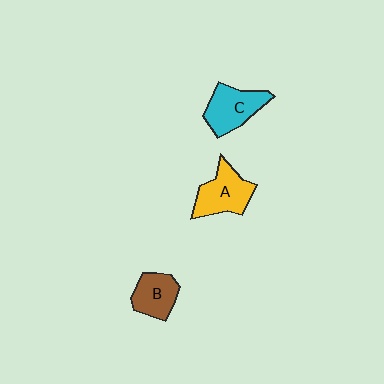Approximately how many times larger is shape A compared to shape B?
Approximately 1.3 times.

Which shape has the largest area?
Shape A (yellow).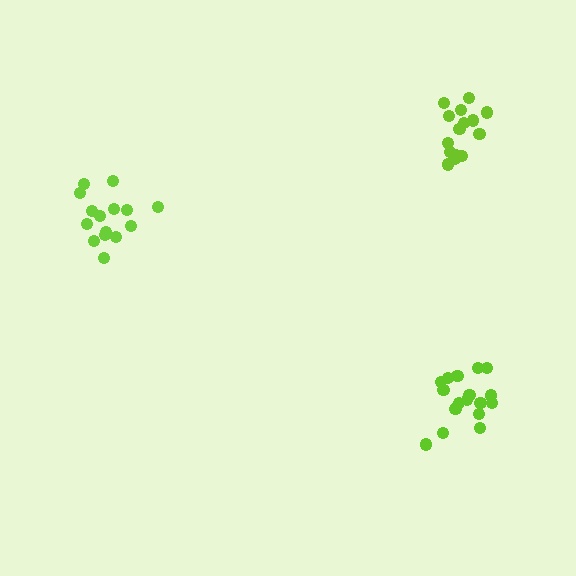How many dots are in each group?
Group 1: 15 dots, Group 2: 15 dots, Group 3: 18 dots (48 total).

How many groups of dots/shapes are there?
There are 3 groups.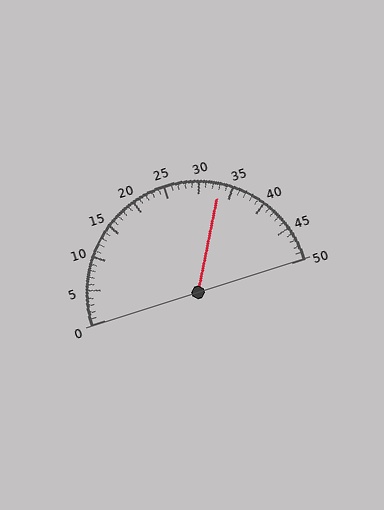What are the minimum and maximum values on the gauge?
The gauge ranges from 0 to 50.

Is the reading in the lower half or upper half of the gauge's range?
The reading is in the upper half of the range (0 to 50).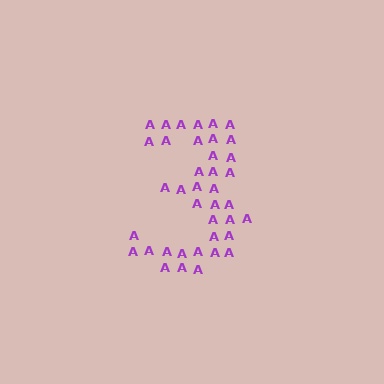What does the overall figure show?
The overall figure shows the digit 3.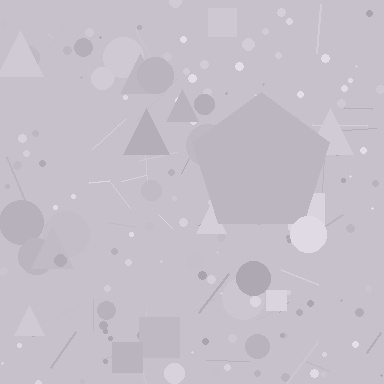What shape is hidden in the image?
A pentagon is hidden in the image.